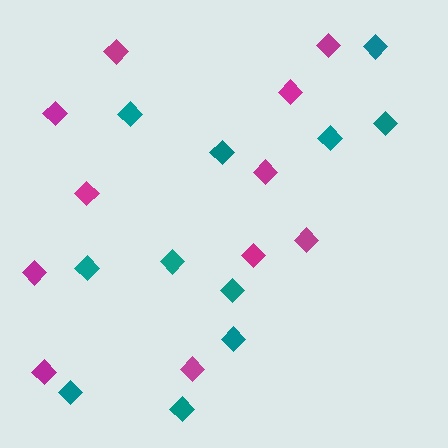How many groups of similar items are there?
There are 2 groups: one group of magenta diamonds (11) and one group of teal diamonds (11).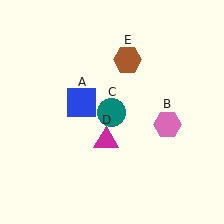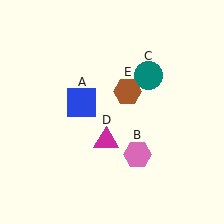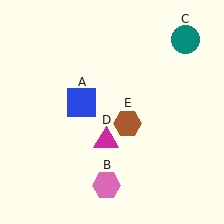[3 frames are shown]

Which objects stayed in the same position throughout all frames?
Blue square (object A) and magenta triangle (object D) remained stationary.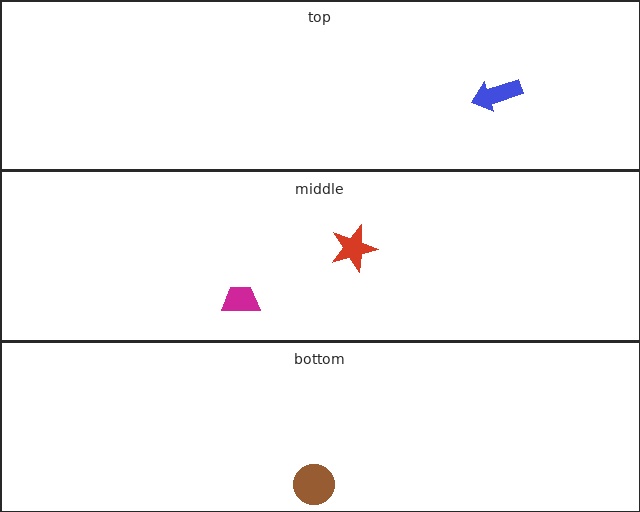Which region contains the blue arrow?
The top region.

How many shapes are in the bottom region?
1.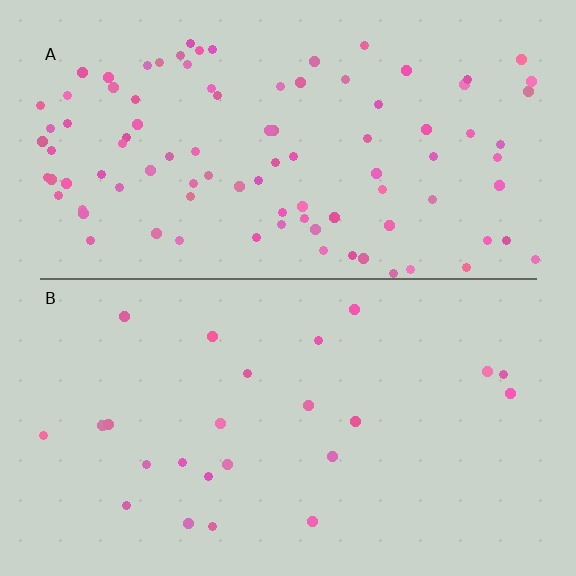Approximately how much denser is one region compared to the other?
Approximately 3.9× — region A over region B.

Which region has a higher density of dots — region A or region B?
A (the top).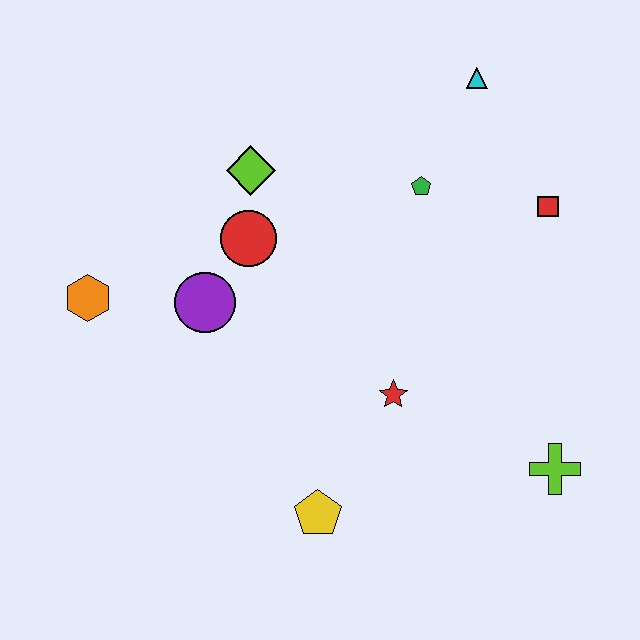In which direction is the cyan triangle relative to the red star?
The cyan triangle is above the red star.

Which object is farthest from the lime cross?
The orange hexagon is farthest from the lime cross.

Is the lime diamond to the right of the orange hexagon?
Yes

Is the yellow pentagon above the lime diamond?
No